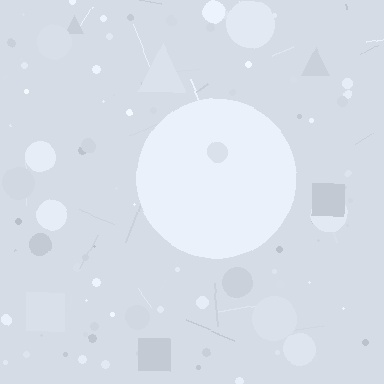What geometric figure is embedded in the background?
A circle is embedded in the background.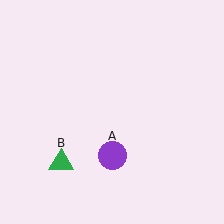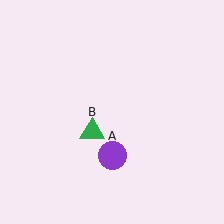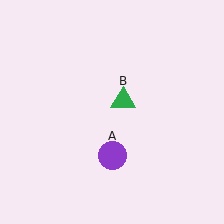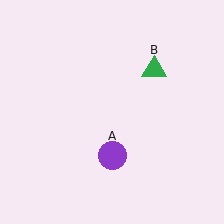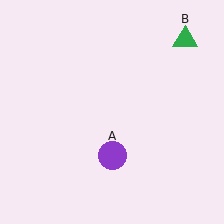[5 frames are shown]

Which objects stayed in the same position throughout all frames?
Purple circle (object A) remained stationary.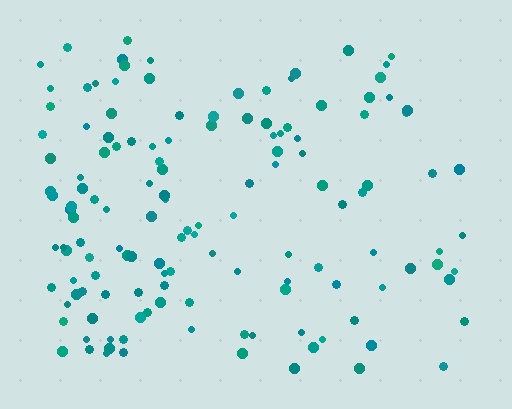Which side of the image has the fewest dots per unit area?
The right.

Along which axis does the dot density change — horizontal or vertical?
Horizontal.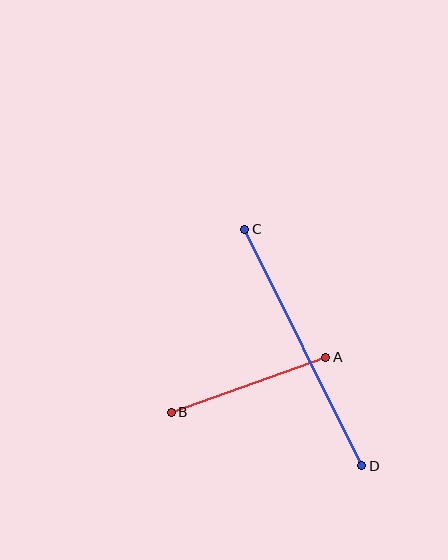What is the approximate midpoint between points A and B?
The midpoint is at approximately (248, 385) pixels.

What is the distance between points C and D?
The distance is approximately 264 pixels.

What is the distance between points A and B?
The distance is approximately 164 pixels.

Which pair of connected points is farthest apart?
Points C and D are farthest apart.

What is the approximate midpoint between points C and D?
The midpoint is at approximately (303, 347) pixels.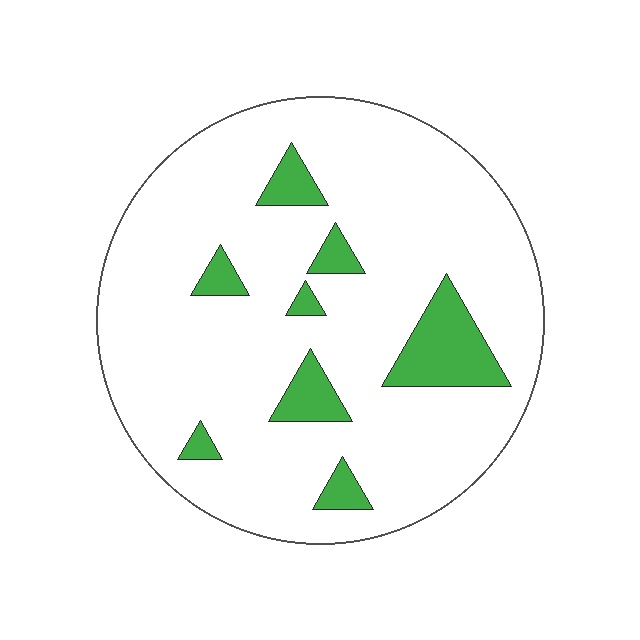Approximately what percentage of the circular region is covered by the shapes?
Approximately 10%.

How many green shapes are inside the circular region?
8.